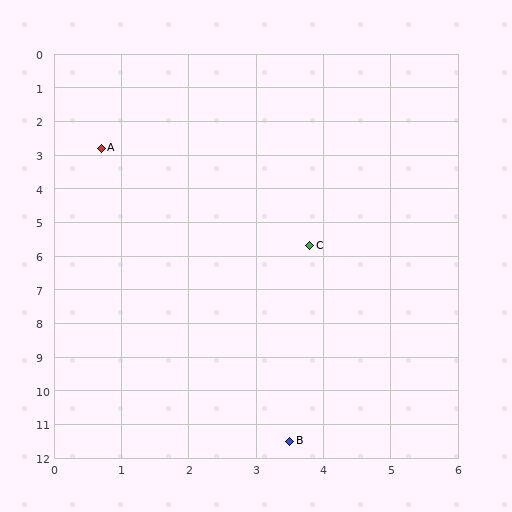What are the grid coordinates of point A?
Point A is at approximately (0.7, 2.8).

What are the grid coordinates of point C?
Point C is at approximately (3.8, 5.7).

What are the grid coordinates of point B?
Point B is at approximately (3.5, 11.5).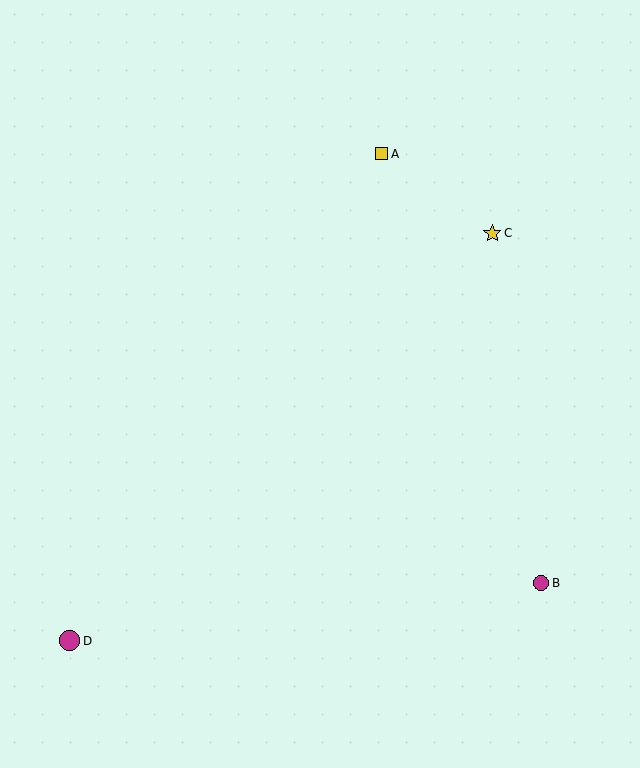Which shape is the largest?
The magenta circle (labeled D) is the largest.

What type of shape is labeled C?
Shape C is a yellow star.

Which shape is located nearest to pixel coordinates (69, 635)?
The magenta circle (labeled D) at (70, 641) is nearest to that location.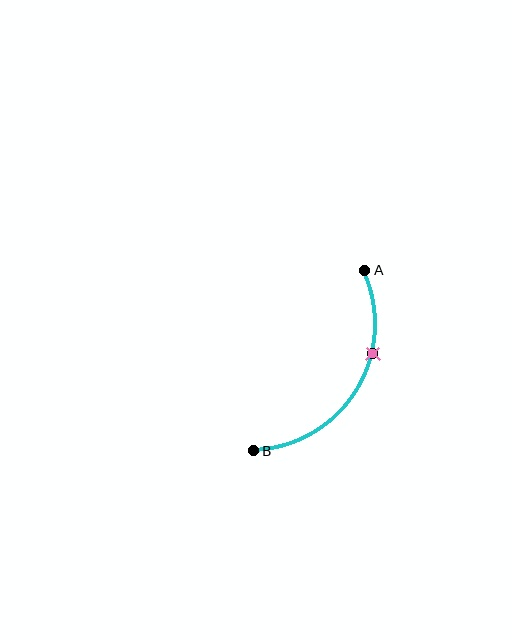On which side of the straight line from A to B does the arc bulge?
The arc bulges to the right of the straight line connecting A and B.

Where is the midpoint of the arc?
The arc midpoint is the point on the curve farthest from the straight line joining A and B. It sits to the right of that line.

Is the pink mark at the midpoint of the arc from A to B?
No. The pink mark lies on the arc but is closer to endpoint A. The arc midpoint would be at the point on the curve equidistant along the arc from both A and B.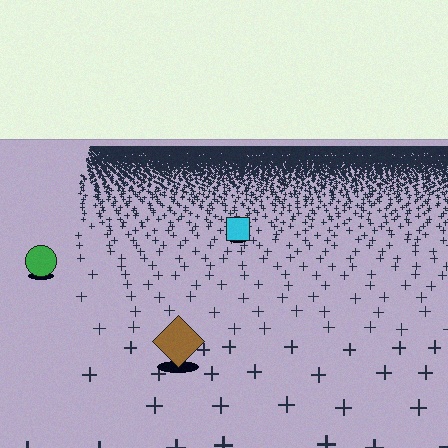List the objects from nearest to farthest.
From nearest to farthest: the brown diamond, the green circle, the cyan square.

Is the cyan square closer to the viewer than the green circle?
No. The green circle is closer — you can tell from the texture gradient: the ground texture is coarser near it.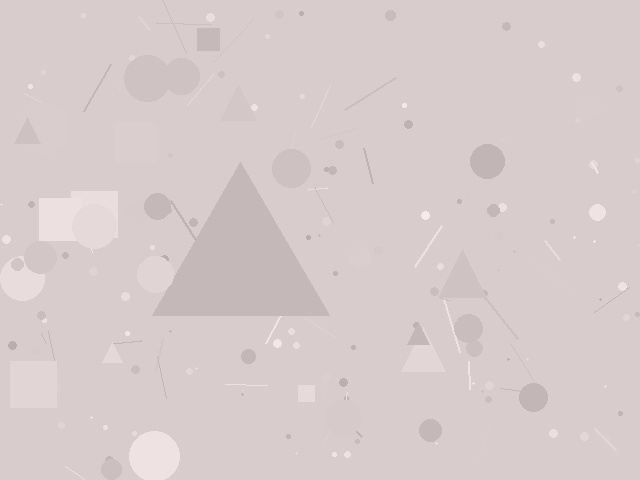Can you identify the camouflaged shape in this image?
The camouflaged shape is a triangle.